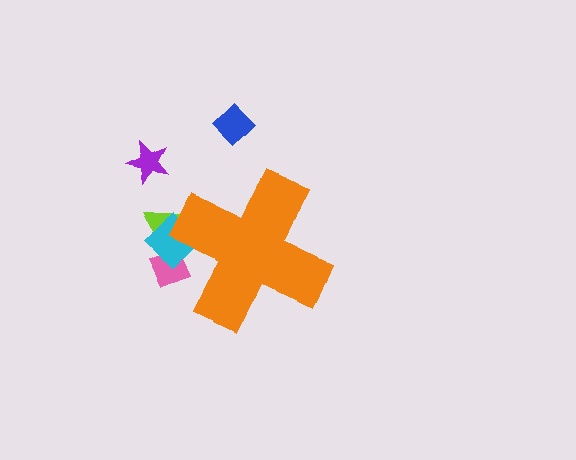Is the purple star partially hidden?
No, the purple star is fully visible.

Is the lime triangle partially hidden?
Yes, the lime triangle is partially hidden behind the orange cross.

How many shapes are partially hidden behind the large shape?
3 shapes are partially hidden.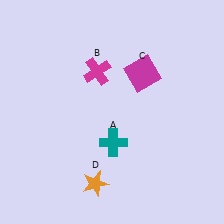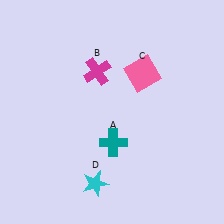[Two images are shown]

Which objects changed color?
C changed from magenta to pink. D changed from orange to cyan.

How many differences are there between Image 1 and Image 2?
There are 2 differences between the two images.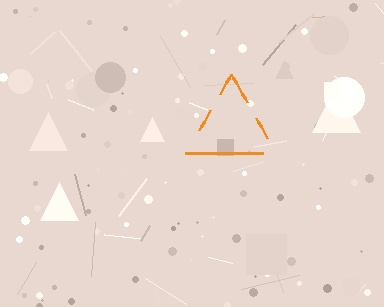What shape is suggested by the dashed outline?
The dashed outline suggests a triangle.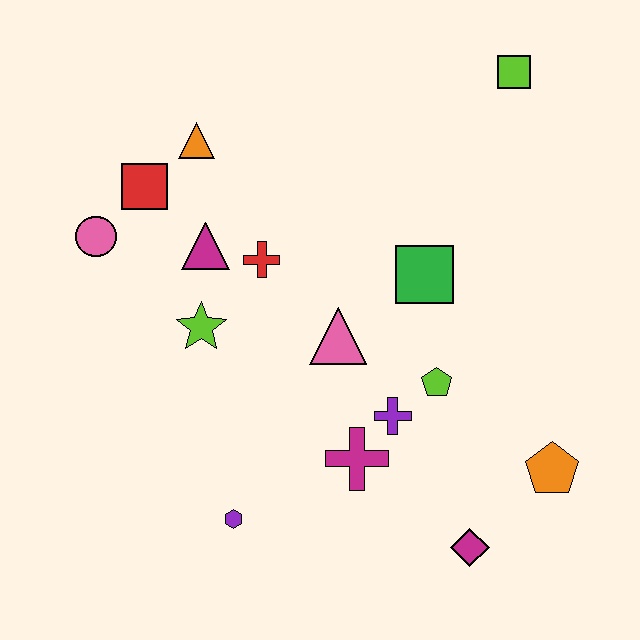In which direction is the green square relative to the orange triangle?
The green square is to the right of the orange triangle.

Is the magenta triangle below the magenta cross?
No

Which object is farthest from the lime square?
The purple hexagon is farthest from the lime square.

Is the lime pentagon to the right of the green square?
Yes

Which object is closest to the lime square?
The green square is closest to the lime square.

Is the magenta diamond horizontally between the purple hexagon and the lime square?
Yes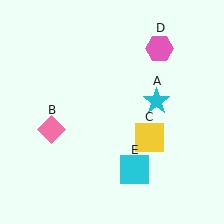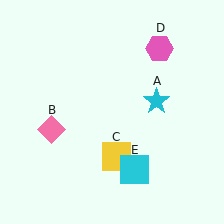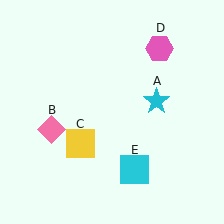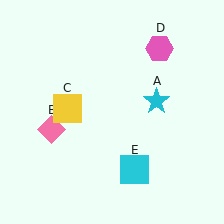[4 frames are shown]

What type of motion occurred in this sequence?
The yellow square (object C) rotated clockwise around the center of the scene.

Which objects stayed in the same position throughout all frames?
Cyan star (object A) and pink diamond (object B) and pink hexagon (object D) and cyan square (object E) remained stationary.